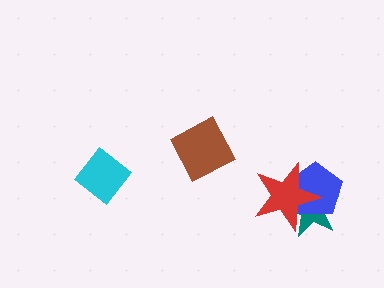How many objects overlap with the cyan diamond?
0 objects overlap with the cyan diamond.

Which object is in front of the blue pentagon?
The red star is in front of the blue pentagon.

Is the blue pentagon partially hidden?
Yes, it is partially covered by another shape.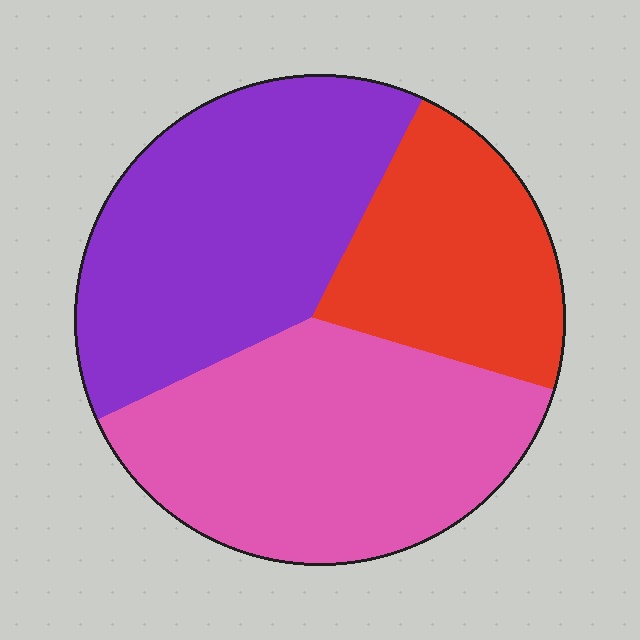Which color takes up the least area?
Red, at roughly 25%.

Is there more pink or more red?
Pink.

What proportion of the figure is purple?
Purple takes up about three eighths (3/8) of the figure.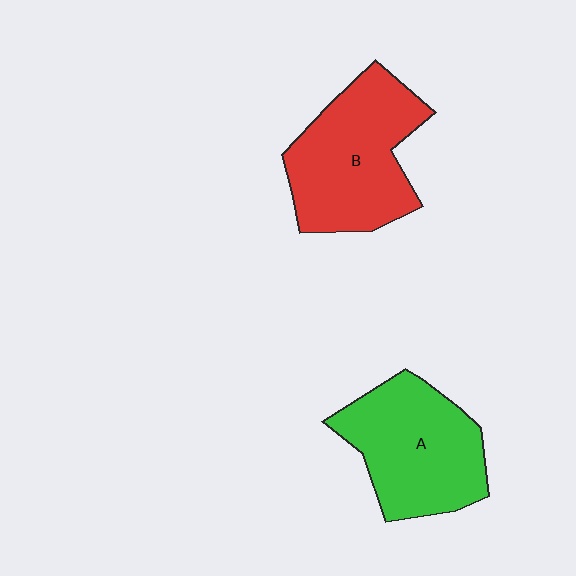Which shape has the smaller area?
Shape A (green).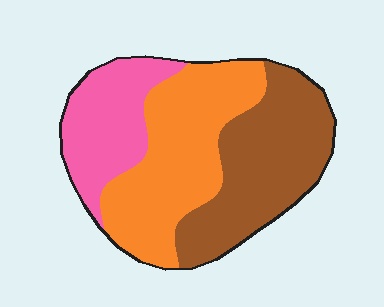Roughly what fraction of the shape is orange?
Orange takes up between a quarter and a half of the shape.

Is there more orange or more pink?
Orange.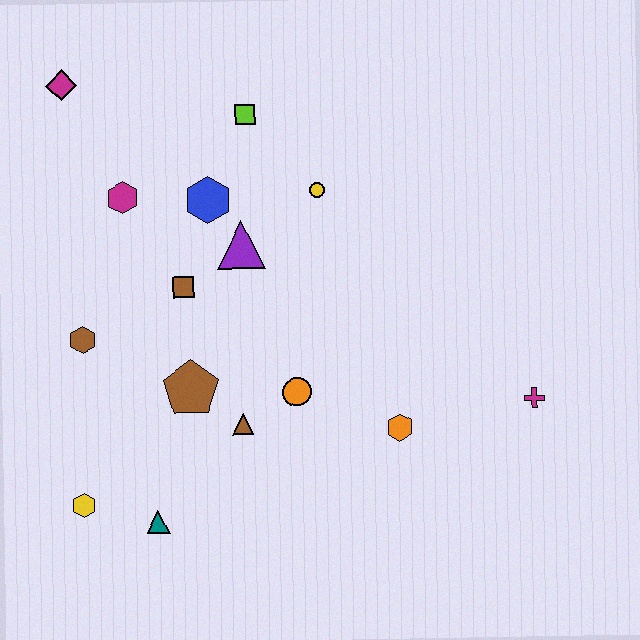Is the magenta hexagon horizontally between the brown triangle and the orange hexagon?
No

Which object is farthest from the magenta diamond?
The magenta cross is farthest from the magenta diamond.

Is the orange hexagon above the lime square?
No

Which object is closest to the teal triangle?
The yellow hexagon is closest to the teal triangle.